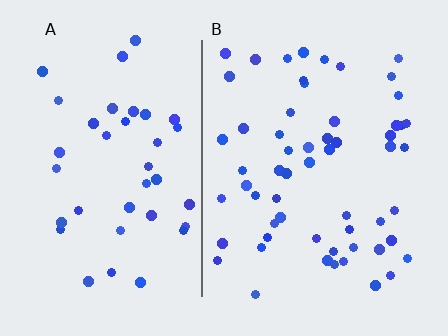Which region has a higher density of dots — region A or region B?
B (the right).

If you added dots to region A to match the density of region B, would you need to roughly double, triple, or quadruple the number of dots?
Approximately double.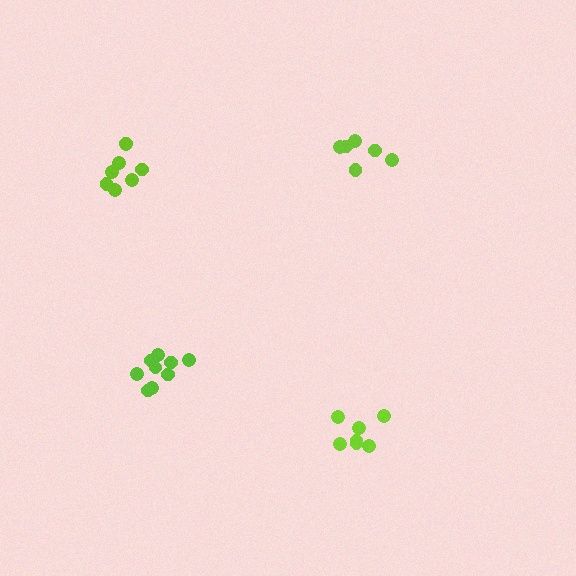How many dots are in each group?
Group 1: 9 dots, Group 2: 8 dots, Group 3: 7 dots, Group 4: 6 dots (30 total).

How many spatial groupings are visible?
There are 4 spatial groupings.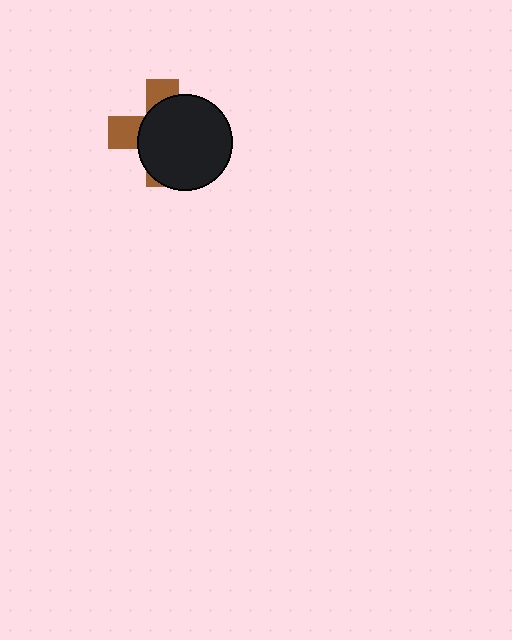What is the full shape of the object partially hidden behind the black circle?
The partially hidden object is a brown cross.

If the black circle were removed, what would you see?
You would see the complete brown cross.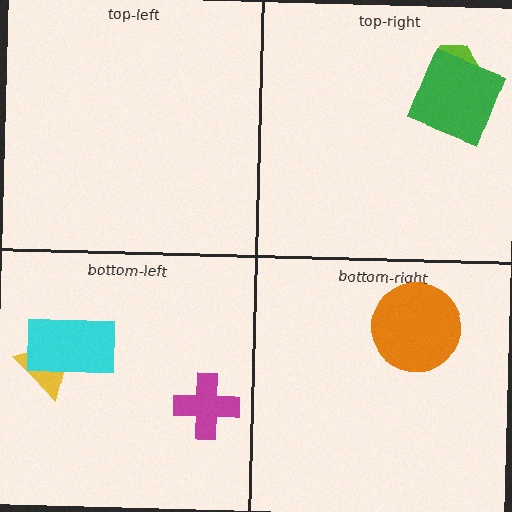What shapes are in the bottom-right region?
The orange circle.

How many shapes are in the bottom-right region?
1.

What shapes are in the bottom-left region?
The yellow triangle, the cyan rectangle, the magenta cross.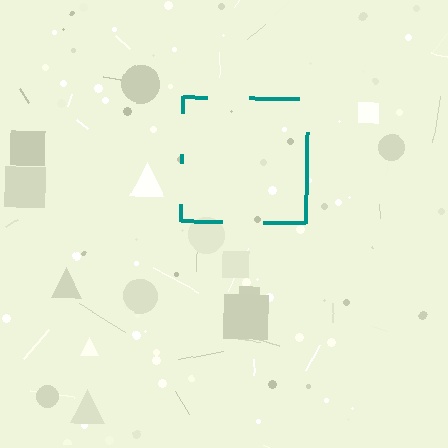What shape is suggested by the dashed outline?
The dashed outline suggests a square.